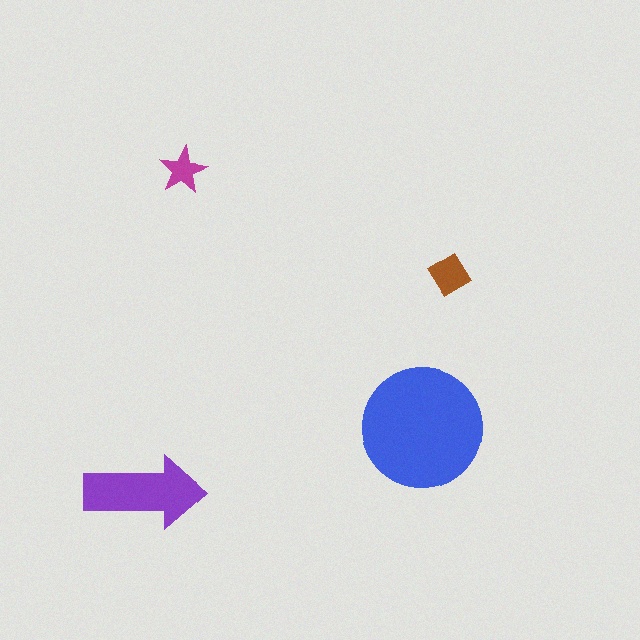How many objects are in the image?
There are 4 objects in the image.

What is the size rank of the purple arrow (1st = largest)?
2nd.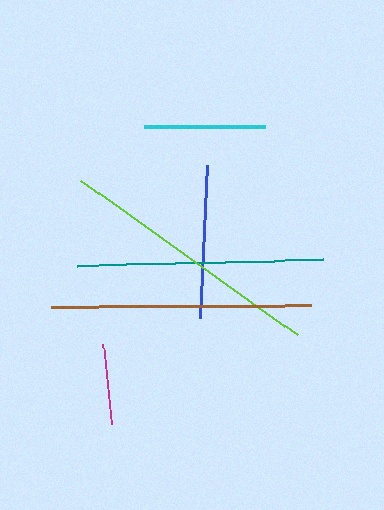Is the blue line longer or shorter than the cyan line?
The blue line is longer than the cyan line.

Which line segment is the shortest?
The magenta line is the shortest at approximately 80 pixels.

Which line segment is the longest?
The lime line is the longest at approximately 268 pixels.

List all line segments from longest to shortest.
From longest to shortest: lime, brown, teal, blue, cyan, magenta.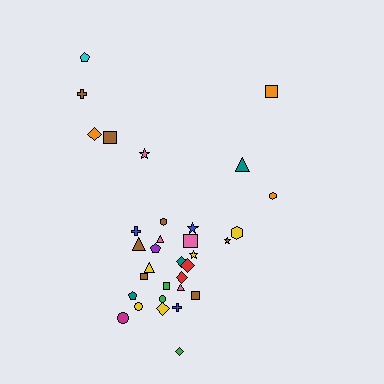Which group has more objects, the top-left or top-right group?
The top-left group.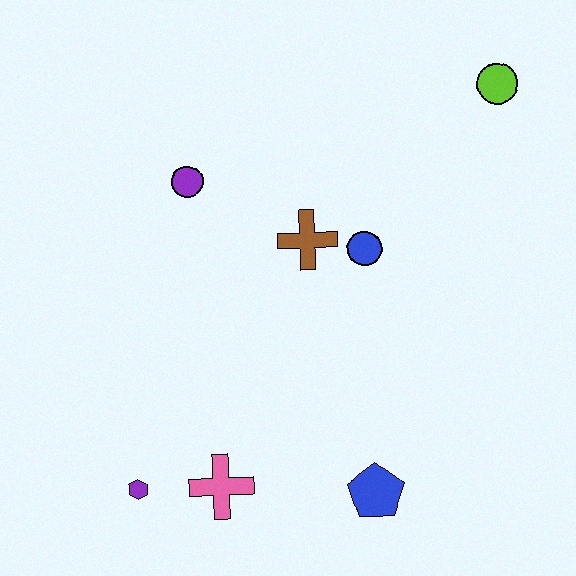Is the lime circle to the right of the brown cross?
Yes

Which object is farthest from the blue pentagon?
The lime circle is farthest from the blue pentagon.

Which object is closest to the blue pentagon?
The pink cross is closest to the blue pentagon.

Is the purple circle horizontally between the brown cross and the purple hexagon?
Yes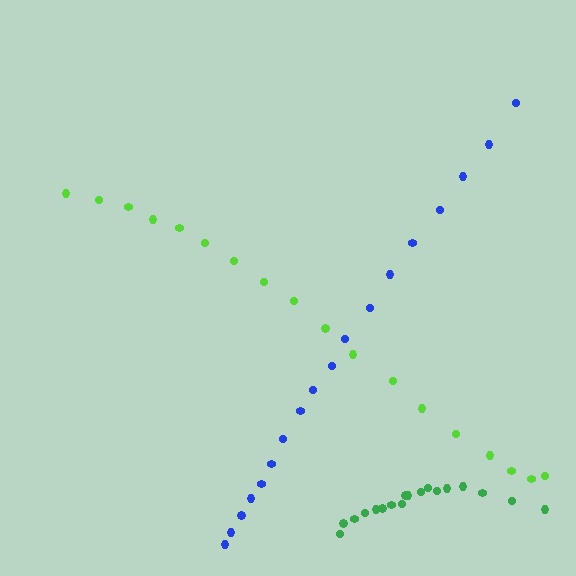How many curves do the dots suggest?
There are 3 distinct paths.